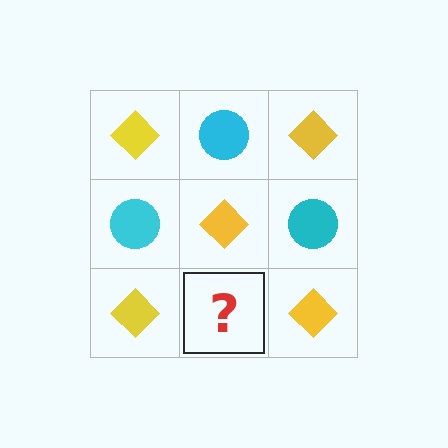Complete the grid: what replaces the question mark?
The question mark should be replaced with a cyan circle.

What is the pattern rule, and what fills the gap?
The rule is that it alternates yellow diamond and cyan circle in a checkerboard pattern. The gap should be filled with a cyan circle.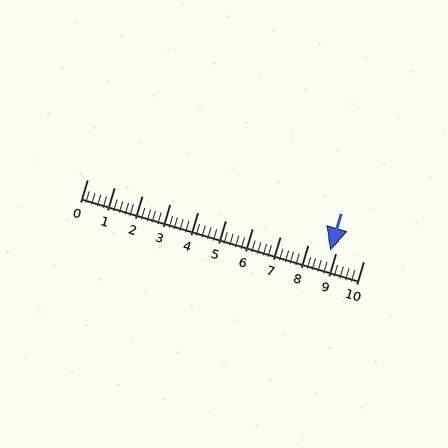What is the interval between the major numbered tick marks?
The major tick marks are spaced 1 units apart.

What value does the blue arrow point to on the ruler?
The blue arrow points to approximately 8.8.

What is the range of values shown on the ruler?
The ruler shows values from 0 to 10.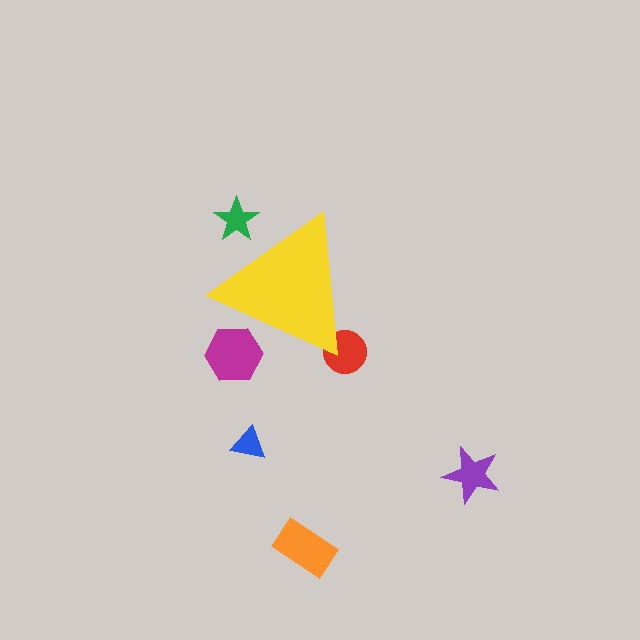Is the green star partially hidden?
Yes, the green star is partially hidden behind the yellow triangle.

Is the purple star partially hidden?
No, the purple star is fully visible.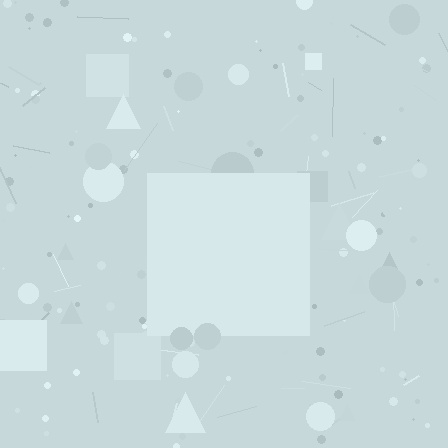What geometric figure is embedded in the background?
A square is embedded in the background.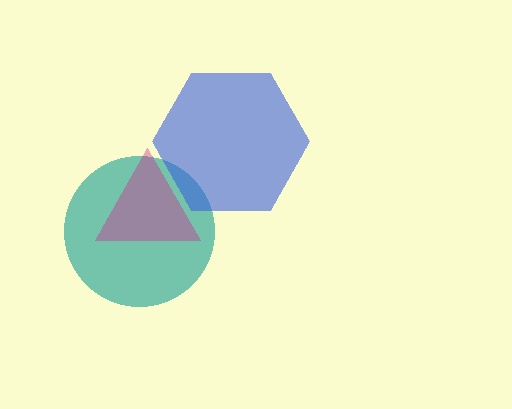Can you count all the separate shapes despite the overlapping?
Yes, there are 3 separate shapes.